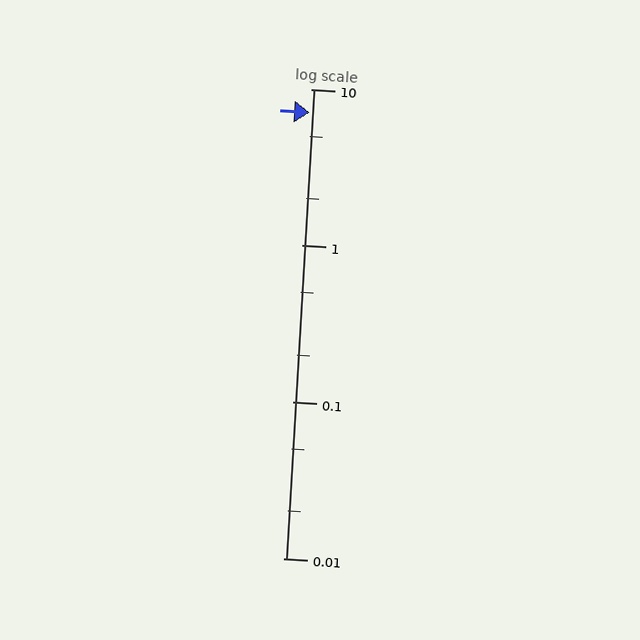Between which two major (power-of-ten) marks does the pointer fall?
The pointer is between 1 and 10.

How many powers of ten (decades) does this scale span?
The scale spans 3 decades, from 0.01 to 10.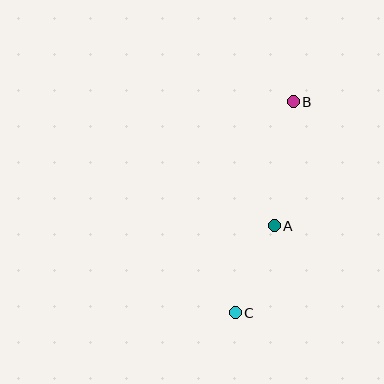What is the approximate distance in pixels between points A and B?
The distance between A and B is approximately 126 pixels.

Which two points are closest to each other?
Points A and C are closest to each other.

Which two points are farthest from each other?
Points B and C are farthest from each other.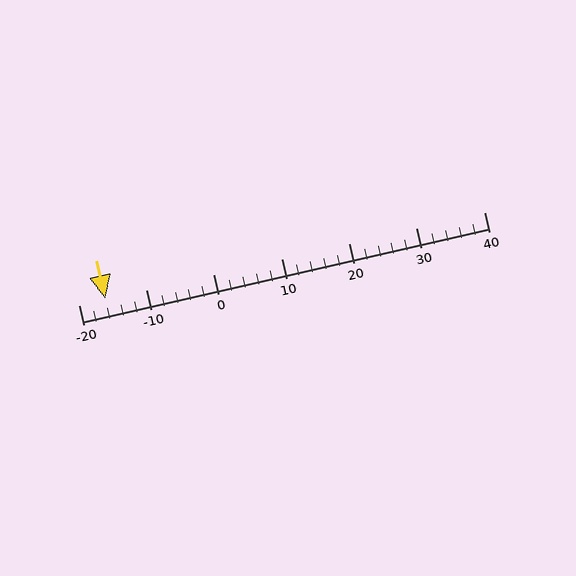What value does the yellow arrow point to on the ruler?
The yellow arrow points to approximately -16.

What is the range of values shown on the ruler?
The ruler shows values from -20 to 40.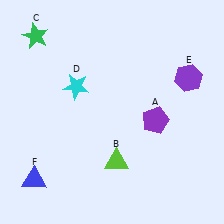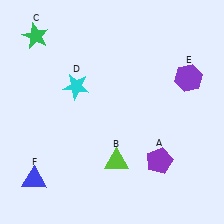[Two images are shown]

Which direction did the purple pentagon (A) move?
The purple pentagon (A) moved down.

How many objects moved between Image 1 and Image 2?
1 object moved between the two images.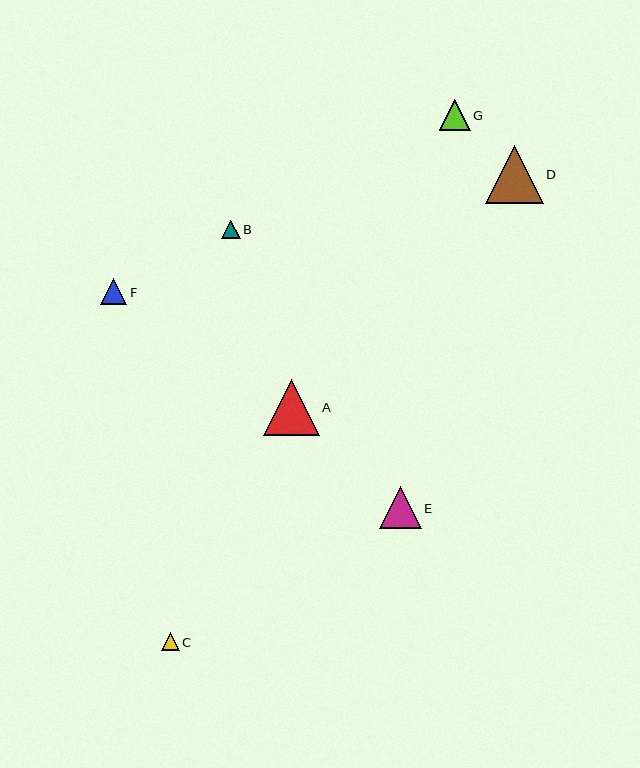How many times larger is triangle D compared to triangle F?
Triangle D is approximately 2.2 times the size of triangle F.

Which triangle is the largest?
Triangle D is the largest with a size of approximately 58 pixels.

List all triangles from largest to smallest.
From largest to smallest: D, A, E, G, F, B, C.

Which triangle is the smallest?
Triangle C is the smallest with a size of approximately 18 pixels.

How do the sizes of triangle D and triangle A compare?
Triangle D and triangle A are approximately the same size.